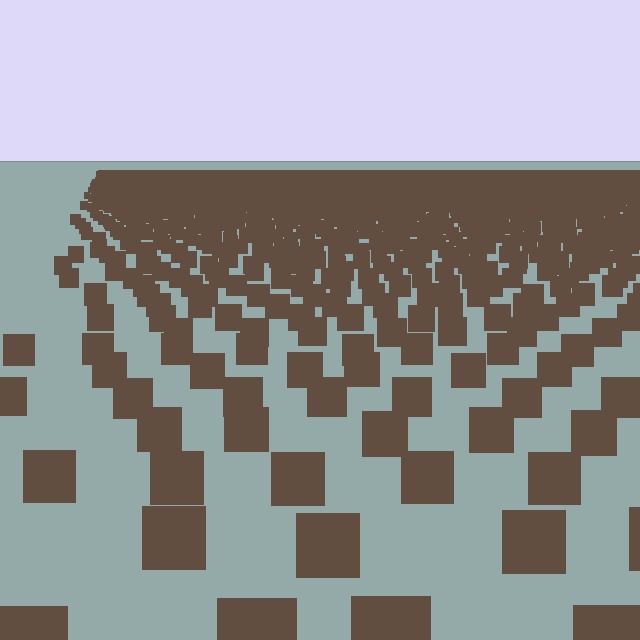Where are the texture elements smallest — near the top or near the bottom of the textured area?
Near the top.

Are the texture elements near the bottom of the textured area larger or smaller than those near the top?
Larger. Near the bottom, elements are closer to the viewer and appear at a bigger on-screen size.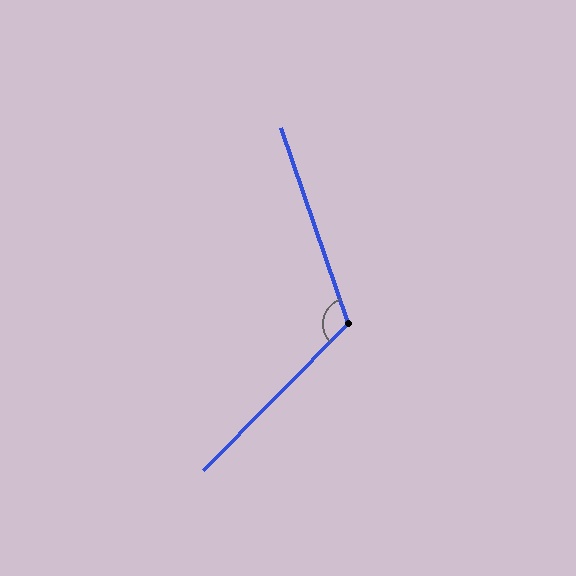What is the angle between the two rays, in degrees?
Approximately 116 degrees.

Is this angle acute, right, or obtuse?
It is obtuse.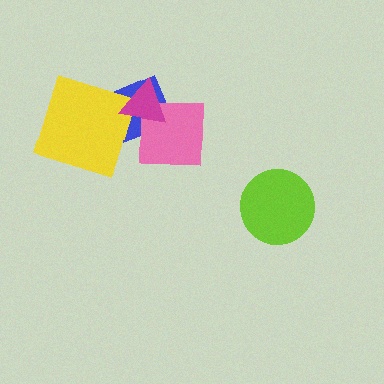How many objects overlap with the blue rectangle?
3 objects overlap with the blue rectangle.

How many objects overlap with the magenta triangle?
2 objects overlap with the magenta triangle.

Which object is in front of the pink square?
The magenta triangle is in front of the pink square.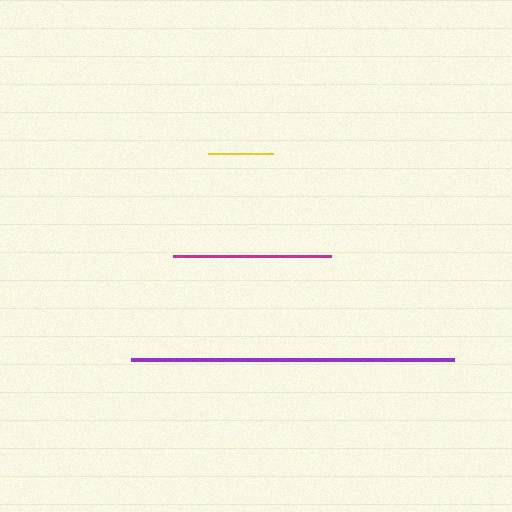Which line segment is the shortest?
The yellow line is the shortest at approximately 65 pixels.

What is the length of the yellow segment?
The yellow segment is approximately 65 pixels long.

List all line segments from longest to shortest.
From longest to shortest: purple, magenta, yellow.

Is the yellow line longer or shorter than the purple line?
The purple line is longer than the yellow line.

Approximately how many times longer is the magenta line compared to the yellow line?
The magenta line is approximately 2.4 times the length of the yellow line.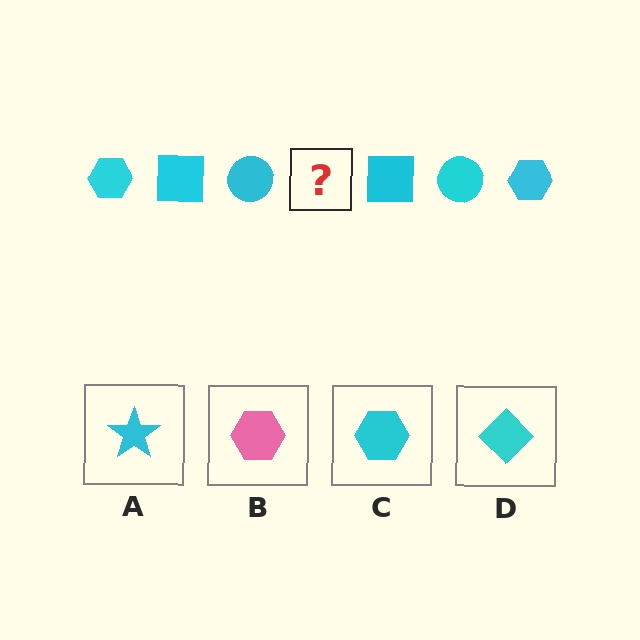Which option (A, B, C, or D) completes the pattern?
C.